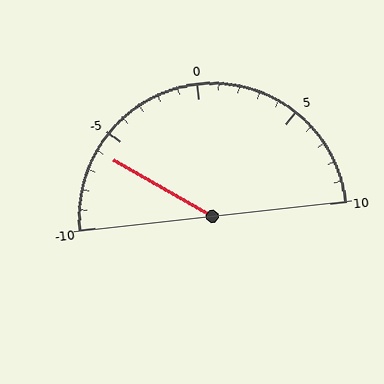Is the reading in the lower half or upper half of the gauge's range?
The reading is in the lower half of the range (-10 to 10).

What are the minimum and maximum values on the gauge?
The gauge ranges from -10 to 10.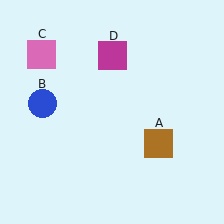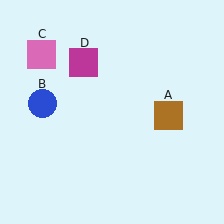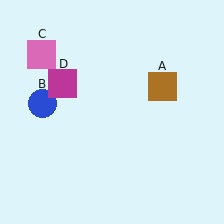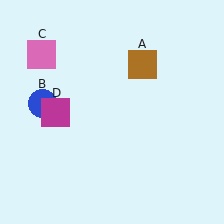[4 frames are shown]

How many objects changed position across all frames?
2 objects changed position: brown square (object A), magenta square (object D).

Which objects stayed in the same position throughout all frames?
Blue circle (object B) and pink square (object C) remained stationary.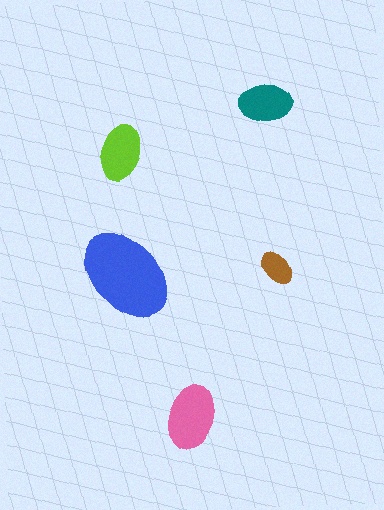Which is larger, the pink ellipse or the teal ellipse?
The pink one.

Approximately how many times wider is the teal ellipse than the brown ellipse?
About 1.5 times wider.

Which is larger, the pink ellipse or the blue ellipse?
The blue one.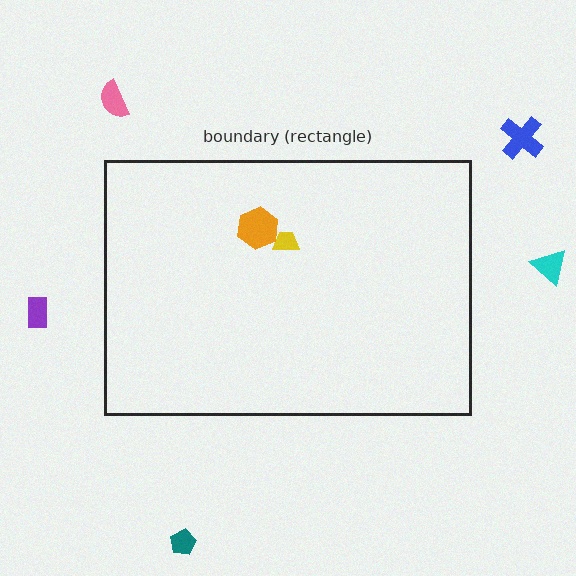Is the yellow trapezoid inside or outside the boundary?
Inside.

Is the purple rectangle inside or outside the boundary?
Outside.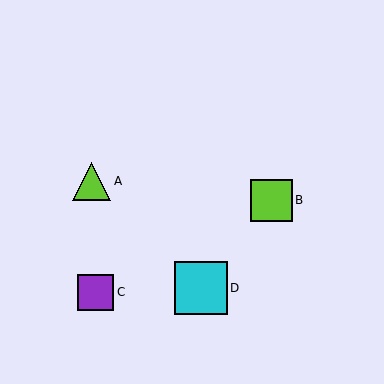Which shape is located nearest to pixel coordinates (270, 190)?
The lime square (labeled B) at (271, 200) is nearest to that location.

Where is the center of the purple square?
The center of the purple square is at (96, 292).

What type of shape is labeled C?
Shape C is a purple square.